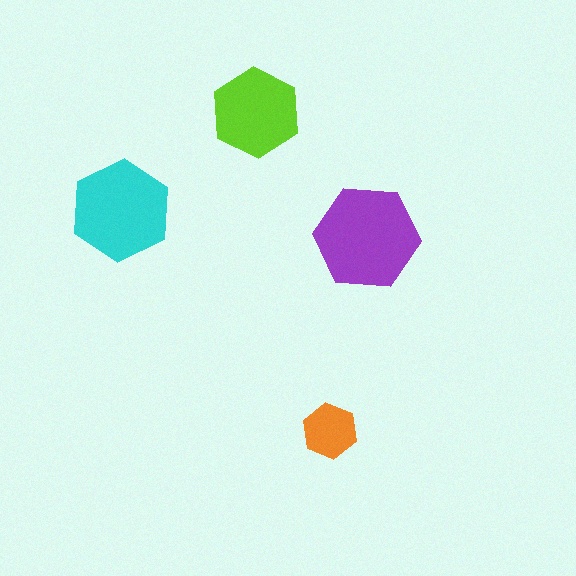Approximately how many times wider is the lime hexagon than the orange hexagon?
About 1.5 times wider.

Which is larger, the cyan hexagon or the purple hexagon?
The purple one.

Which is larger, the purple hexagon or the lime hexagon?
The purple one.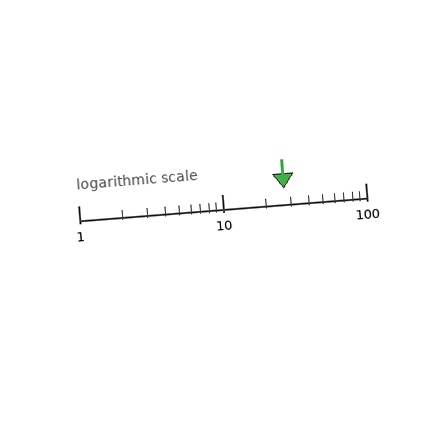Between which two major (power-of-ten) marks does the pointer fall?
The pointer is between 10 and 100.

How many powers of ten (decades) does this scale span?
The scale spans 2 decades, from 1 to 100.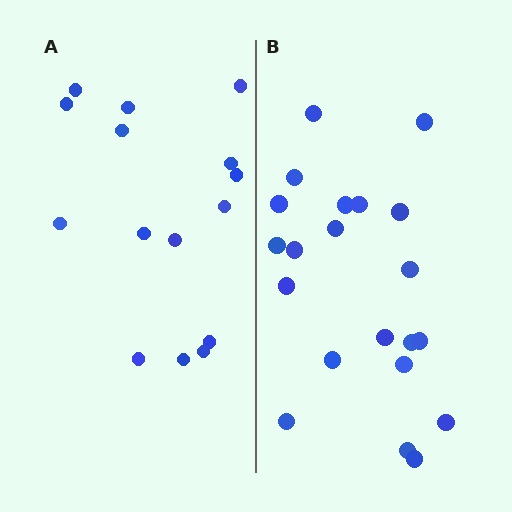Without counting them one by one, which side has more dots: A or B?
Region B (the right region) has more dots.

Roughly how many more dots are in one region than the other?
Region B has about 6 more dots than region A.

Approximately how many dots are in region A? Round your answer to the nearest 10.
About 20 dots. (The exact count is 15, which rounds to 20.)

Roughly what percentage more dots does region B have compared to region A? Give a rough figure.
About 40% more.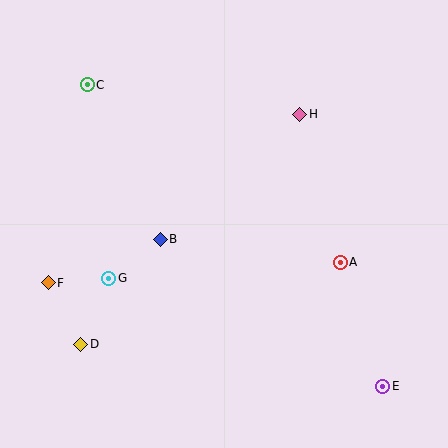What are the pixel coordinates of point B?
Point B is at (160, 239).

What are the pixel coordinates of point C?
Point C is at (87, 85).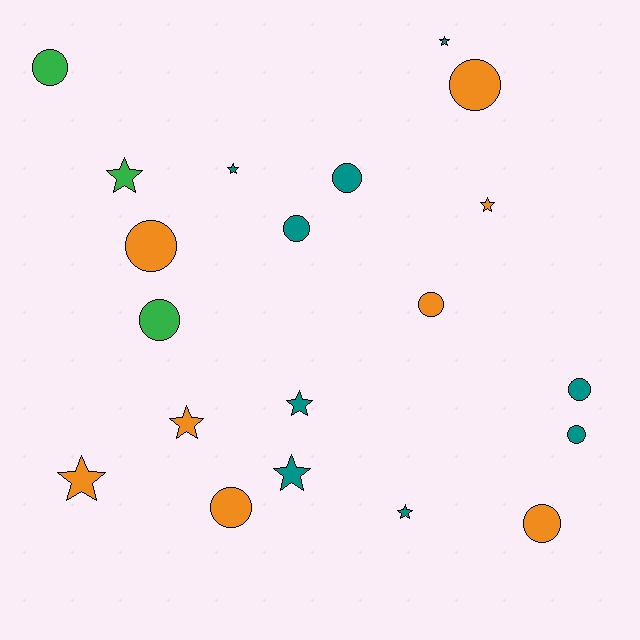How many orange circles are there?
There are 5 orange circles.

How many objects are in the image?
There are 20 objects.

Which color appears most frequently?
Teal, with 9 objects.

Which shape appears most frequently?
Circle, with 11 objects.